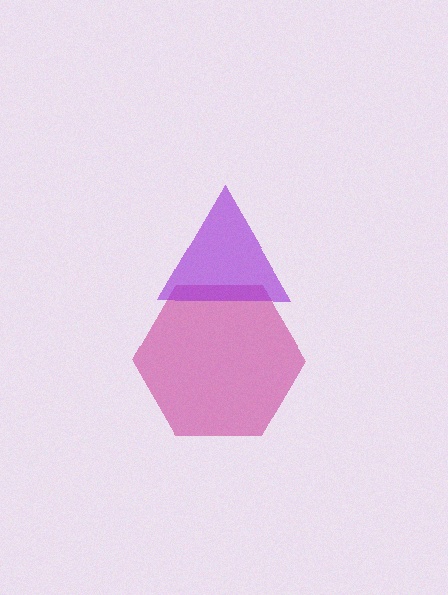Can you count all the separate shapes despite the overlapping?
Yes, there are 2 separate shapes.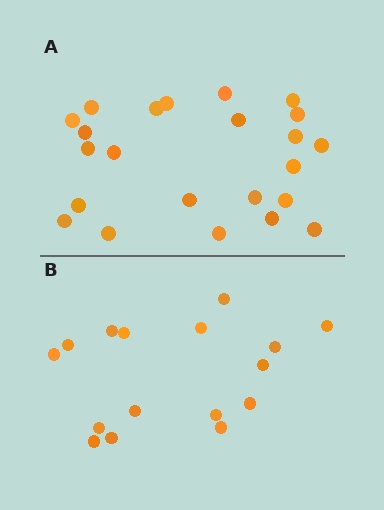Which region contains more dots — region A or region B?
Region A (the top region) has more dots.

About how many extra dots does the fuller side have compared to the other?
Region A has roughly 8 or so more dots than region B.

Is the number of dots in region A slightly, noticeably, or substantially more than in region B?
Region A has noticeably more, but not dramatically so. The ratio is roughly 1.4 to 1.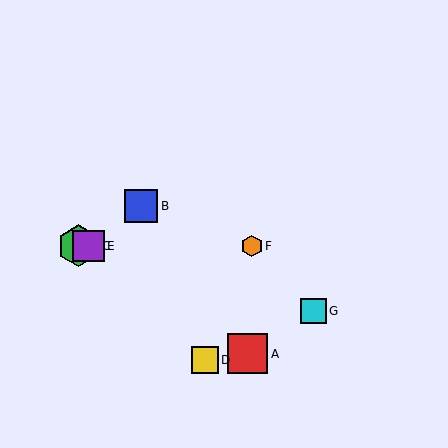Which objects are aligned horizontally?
Objects C, E, F are aligned horizontally.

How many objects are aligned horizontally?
3 objects (C, E, F) are aligned horizontally.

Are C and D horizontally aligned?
No, C is at y≈246 and D is at y≈360.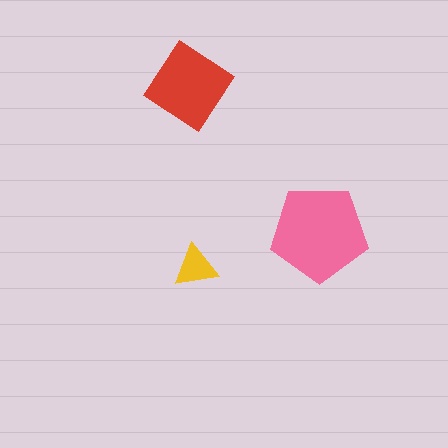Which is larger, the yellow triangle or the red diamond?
The red diamond.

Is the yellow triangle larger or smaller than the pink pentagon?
Smaller.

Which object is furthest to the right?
The pink pentagon is rightmost.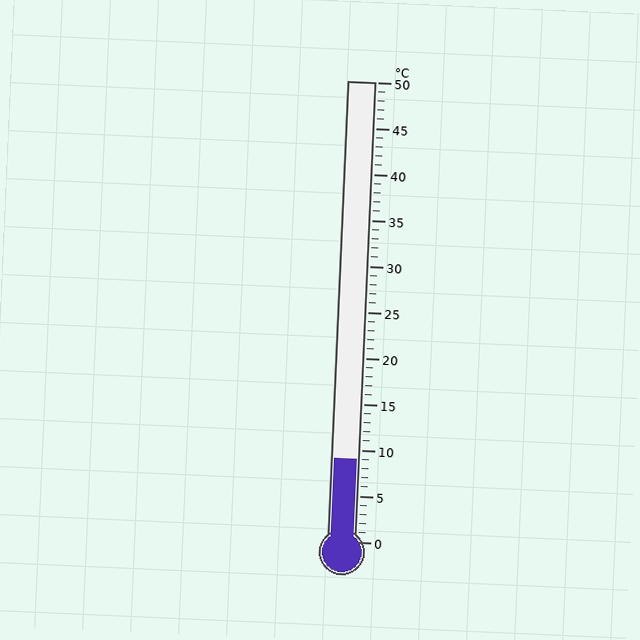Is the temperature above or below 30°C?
The temperature is below 30°C.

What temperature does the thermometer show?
The thermometer shows approximately 9°C.